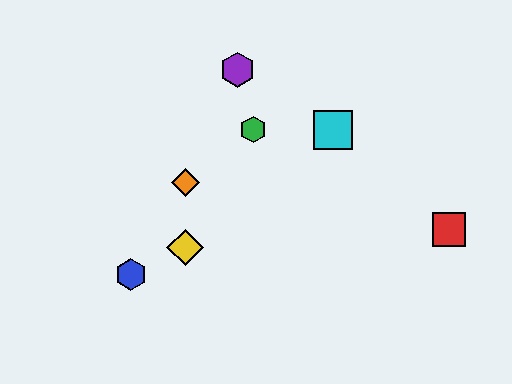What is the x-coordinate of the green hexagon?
The green hexagon is at x≈253.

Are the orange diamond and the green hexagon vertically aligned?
No, the orange diamond is at x≈185 and the green hexagon is at x≈253.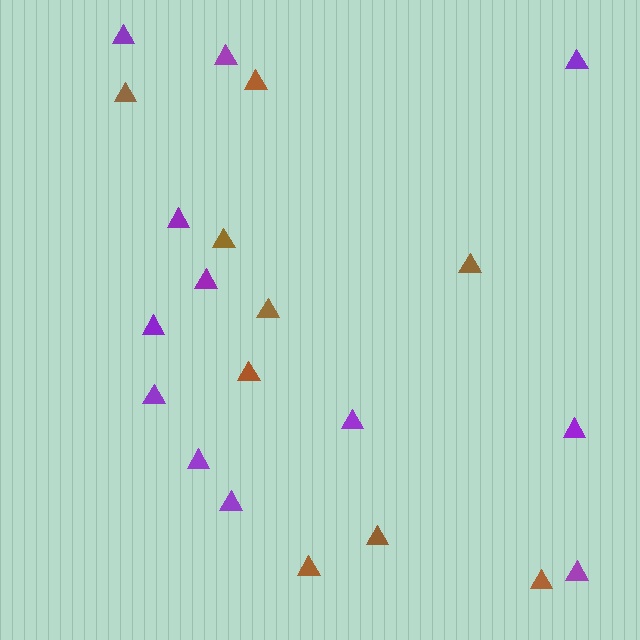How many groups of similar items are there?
There are 2 groups: one group of purple triangles (12) and one group of brown triangles (9).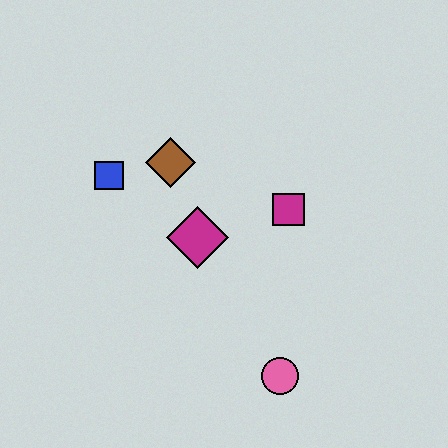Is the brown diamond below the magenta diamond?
No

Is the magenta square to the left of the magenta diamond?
No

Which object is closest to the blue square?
The brown diamond is closest to the blue square.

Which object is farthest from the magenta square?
The blue square is farthest from the magenta square.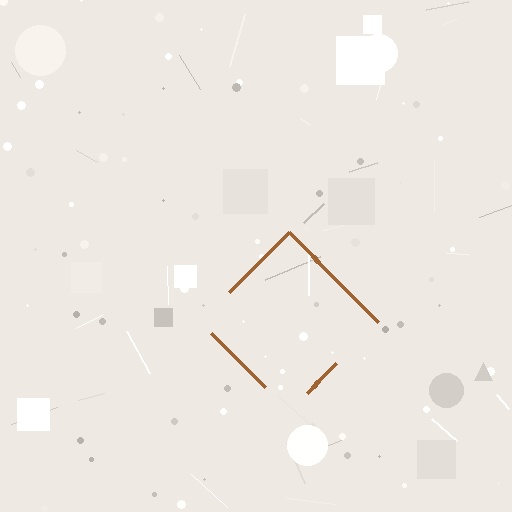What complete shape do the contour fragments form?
The contour fragments form a diamond.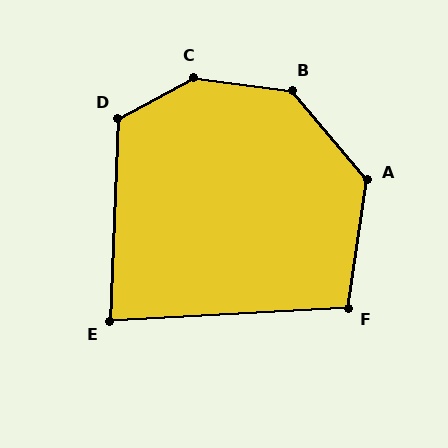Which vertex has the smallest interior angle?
E, at approximately 85 degrees.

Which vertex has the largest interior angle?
C, at approximately 144 degrees.